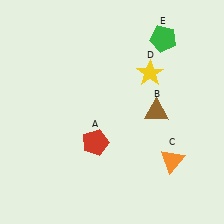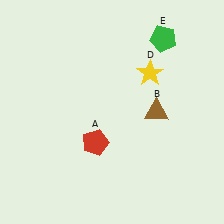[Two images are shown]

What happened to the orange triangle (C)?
The orange triangle (C) was removed in Image 2. It was in the bottom-right area of Image 1.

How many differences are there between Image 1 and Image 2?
There is 1 difference between the two images.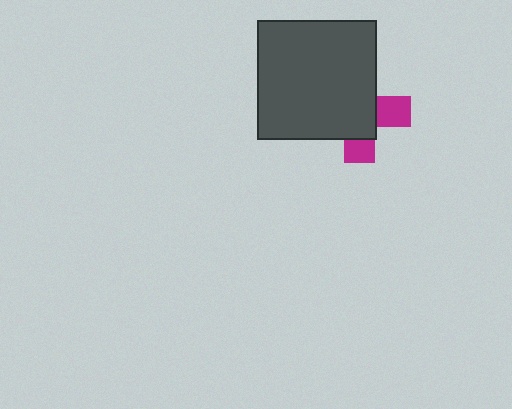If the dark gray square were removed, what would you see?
You would see the complete magenta cross.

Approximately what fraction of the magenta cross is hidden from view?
Roughly 67% of the magenta cross is hidden behind the dark gray square.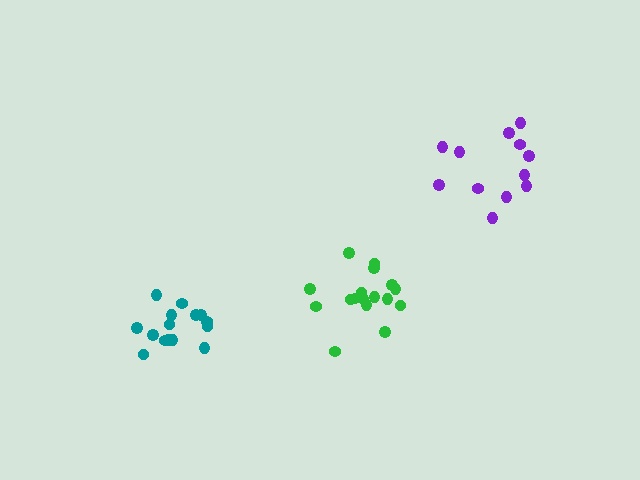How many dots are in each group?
Group 1: 15 dots, Group 2: 17 dots, Group 3: 12 dots (44 total).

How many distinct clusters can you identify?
There are 3 distinct clusters.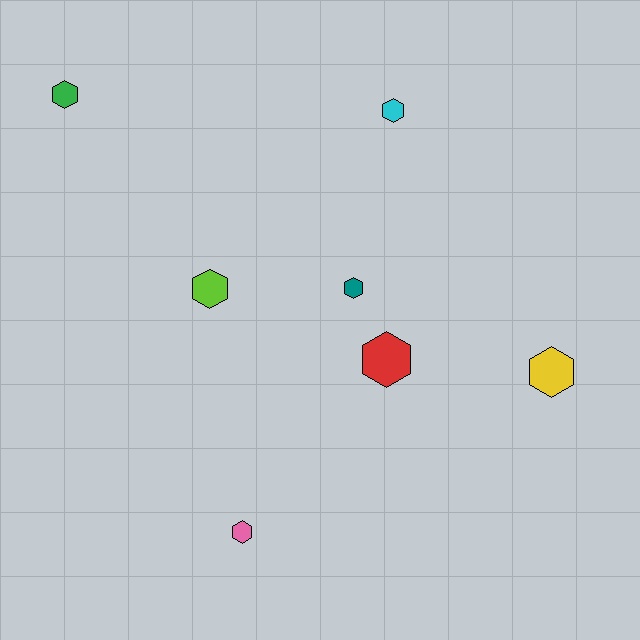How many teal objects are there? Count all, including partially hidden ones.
There is 1 teal object.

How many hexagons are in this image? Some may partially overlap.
There are 7 hexagons.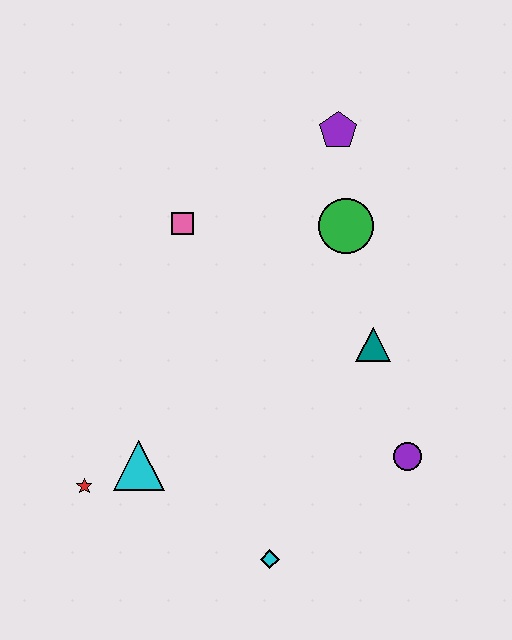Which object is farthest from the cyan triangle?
The purple pentagon is farthest from the cyan triangle.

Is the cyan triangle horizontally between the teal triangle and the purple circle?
No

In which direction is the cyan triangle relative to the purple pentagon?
The cyan triangle is below the purple pentagon.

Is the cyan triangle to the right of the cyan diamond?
No